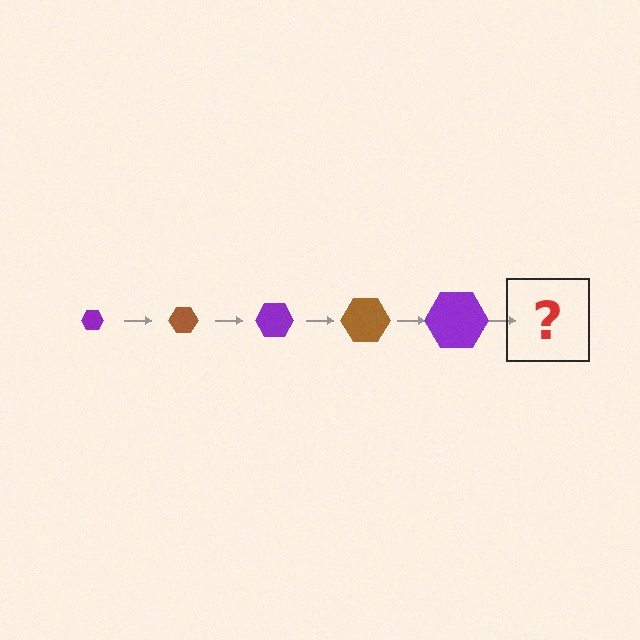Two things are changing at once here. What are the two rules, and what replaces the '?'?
The two rules are that the hexagon grows larger each step and the color cycles through purple and brown. The '?' should be a brown hexagon, larger than the previous one.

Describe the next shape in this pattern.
It should be a brown hexagon, larger than the previous one.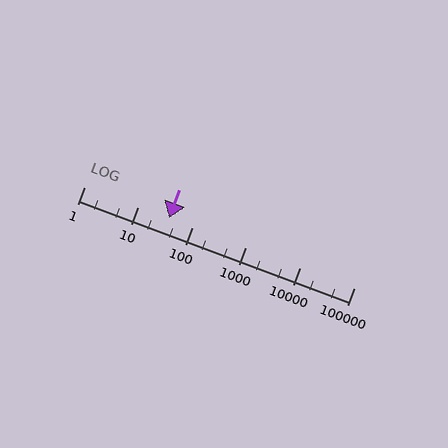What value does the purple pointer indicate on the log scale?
The pointer indicates approximately 37.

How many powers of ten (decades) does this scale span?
The scale spans 5 decades, from 1 to 100000.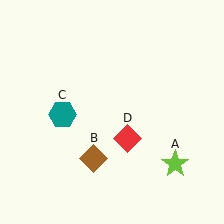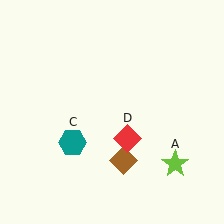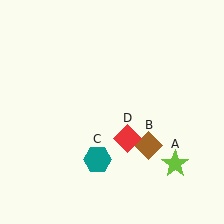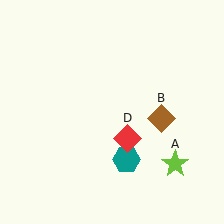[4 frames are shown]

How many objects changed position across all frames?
2 objects changed position: brown diamond (object B), teal hexagon (object C).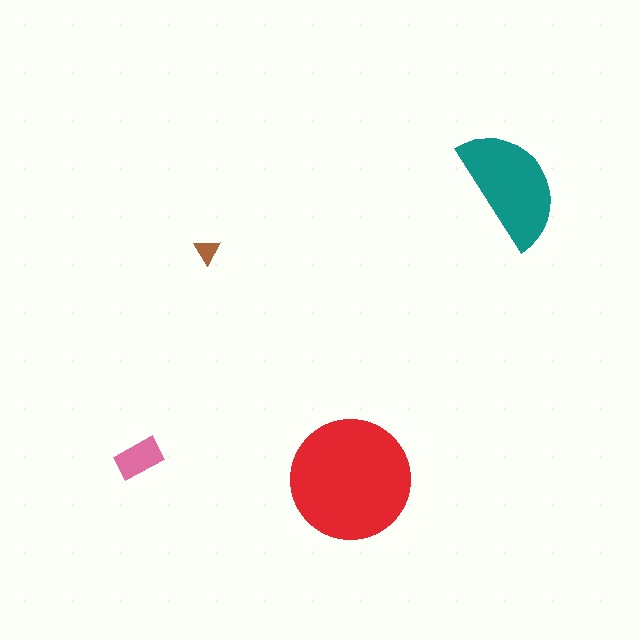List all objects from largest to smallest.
The red circle, the teal semicircle, the pink rectangle, the brown triangle.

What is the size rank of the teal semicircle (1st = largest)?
2nd.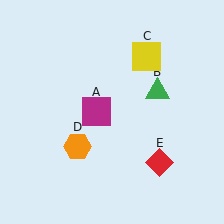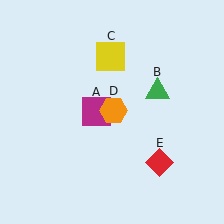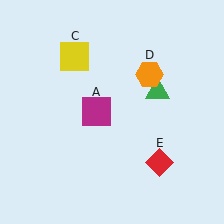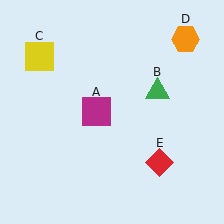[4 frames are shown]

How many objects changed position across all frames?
2 objects changed position: yellow square (object C), orange hexagon (object D).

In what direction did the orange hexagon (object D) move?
The orange hexagon (object D) moved up and to the right.